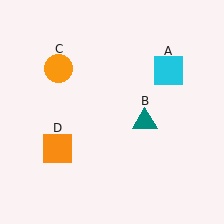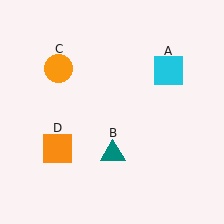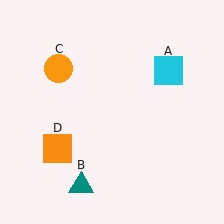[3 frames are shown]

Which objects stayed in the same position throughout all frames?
Cyan square (object A) and orange circle (object C) and orange square (object D) remained stationary.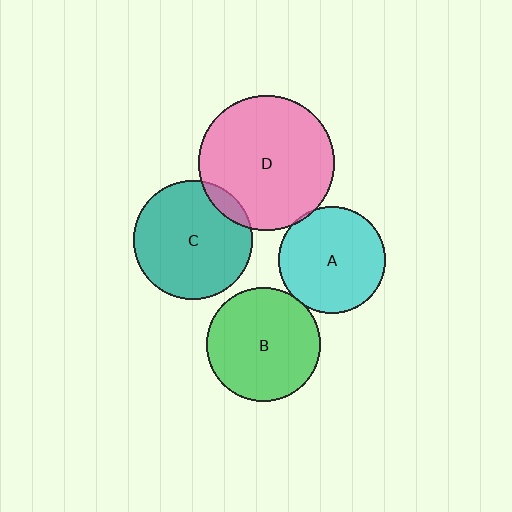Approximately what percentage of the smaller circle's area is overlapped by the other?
Approximately 5%.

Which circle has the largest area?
Circle D (pink).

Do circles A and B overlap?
Yes.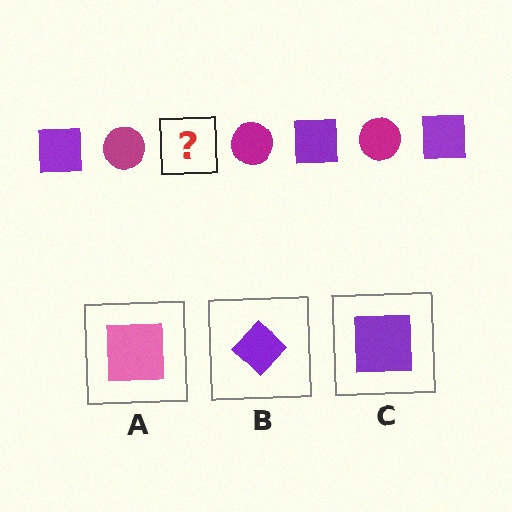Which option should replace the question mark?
Option C.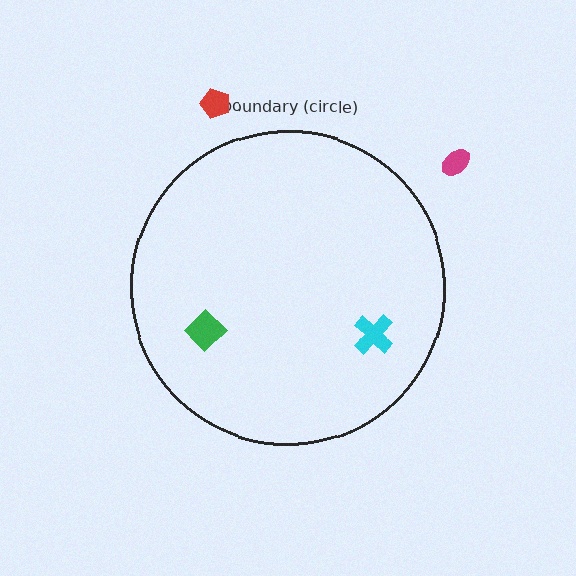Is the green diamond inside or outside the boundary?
Inside.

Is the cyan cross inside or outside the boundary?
Inside.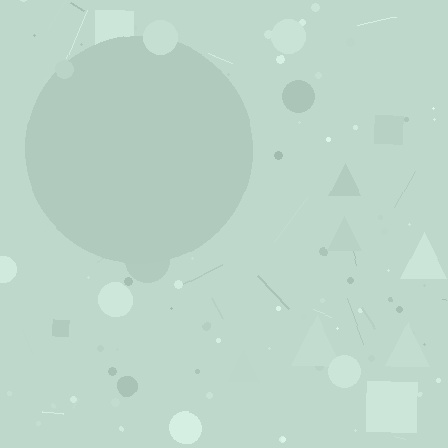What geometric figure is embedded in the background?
A circle is embedded in the background.